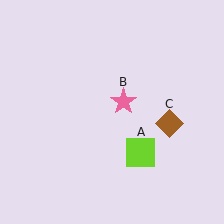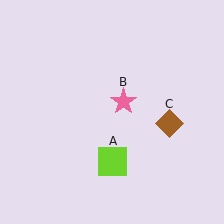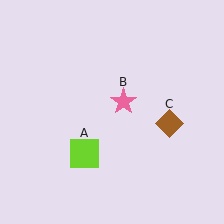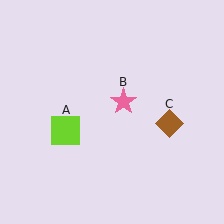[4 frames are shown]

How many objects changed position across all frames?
1 object changed position: lime square (object A).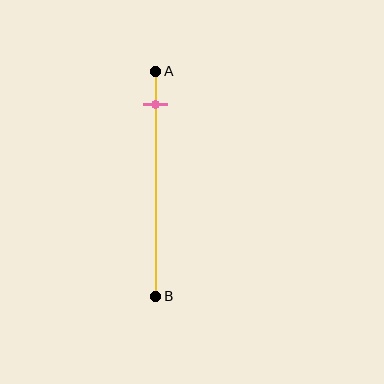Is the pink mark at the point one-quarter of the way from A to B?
No, the mark is at about 15% from A, not at the 25% one-quarter point.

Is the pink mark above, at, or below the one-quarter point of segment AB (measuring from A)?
The pink mark is above the one-quarter point of segment AB.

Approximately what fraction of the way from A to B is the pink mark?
The pink mark is approximately 15% of the way from A to B.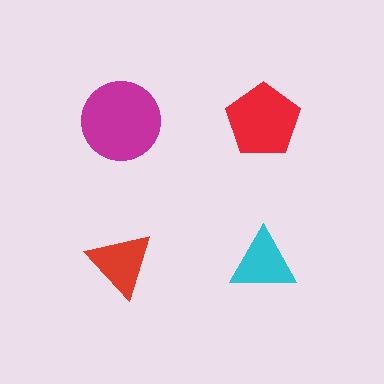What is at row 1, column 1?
A magenta circle.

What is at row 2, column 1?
A red triangle.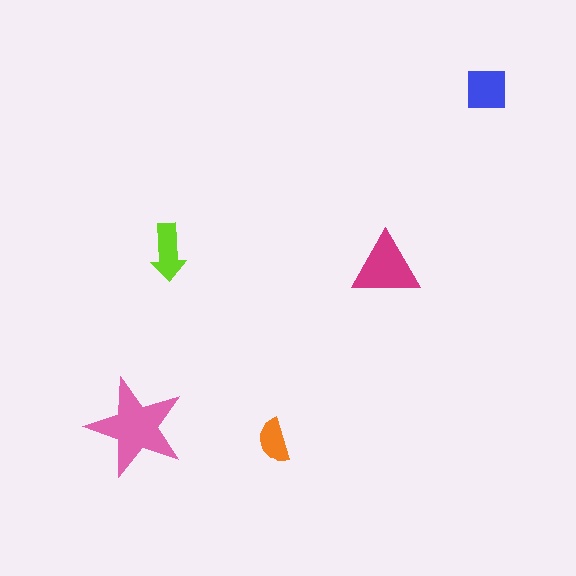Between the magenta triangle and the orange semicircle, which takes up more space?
The magenta triangle.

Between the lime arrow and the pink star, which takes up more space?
The pink star.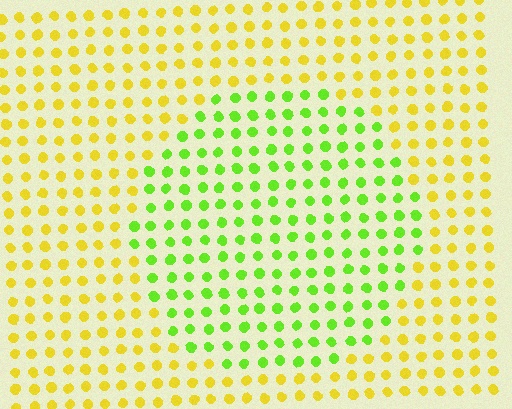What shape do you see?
I see a circle.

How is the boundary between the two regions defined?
The boundary is defined purely by a slight shift in hue (about 47 degrees). Spacing, size, and orientation are identical on both sides.